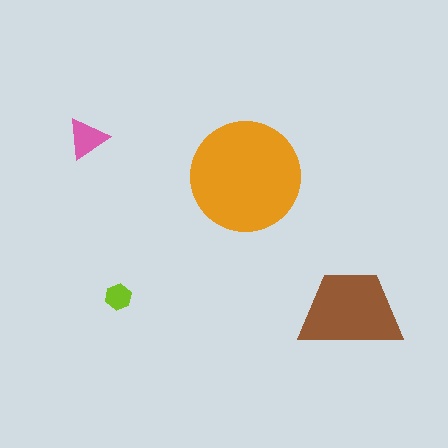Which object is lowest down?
The brown trapezoid is bottommost.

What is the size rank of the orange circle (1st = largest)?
1st.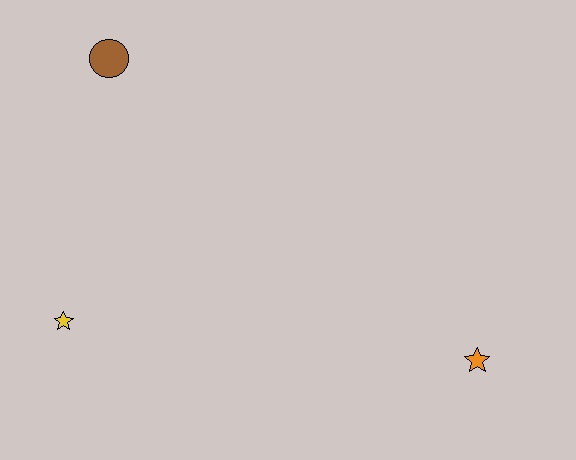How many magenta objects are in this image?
There are no magenta objects.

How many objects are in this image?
There are 3 objects.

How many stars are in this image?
There are 2 stars.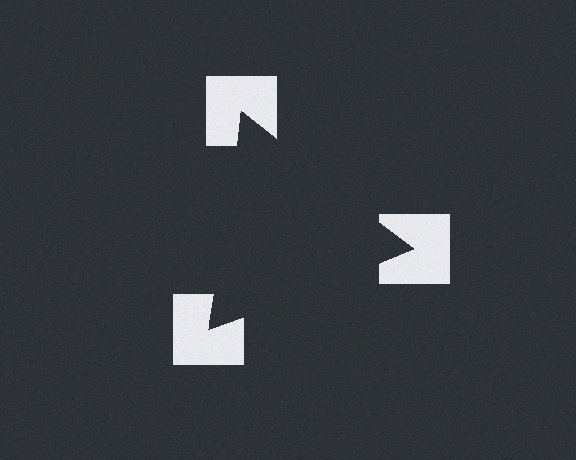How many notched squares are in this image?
There are 3 — one at each vertex of the illusory triangle.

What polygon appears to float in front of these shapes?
An illusory triangle — its edges are inferred from the aligned wedge cuts in the notched squares, not physically drawn.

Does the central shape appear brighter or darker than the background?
It typically appears slightly darker than the background, even though no actual brightness change is drawn.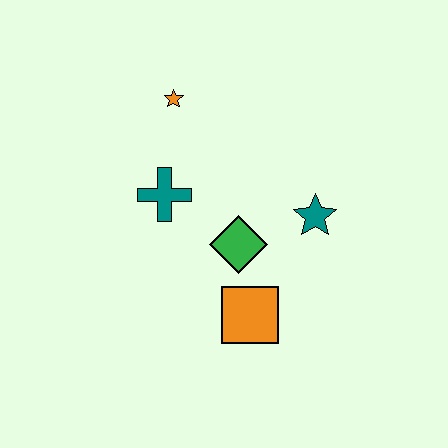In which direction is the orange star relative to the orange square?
The orange star is above the orange square.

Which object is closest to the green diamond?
The orange square is closest to the green diamond.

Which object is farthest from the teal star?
The orange star is farthest from the teal star.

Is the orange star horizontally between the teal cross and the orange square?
Yes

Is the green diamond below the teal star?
Yes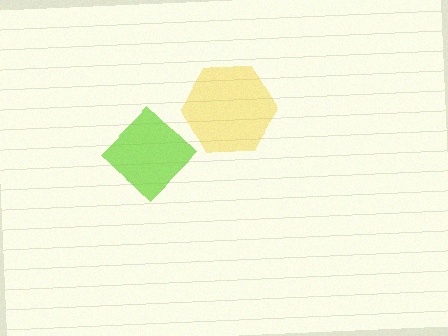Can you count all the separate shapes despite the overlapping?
Yes, there are 2 separate shapes.